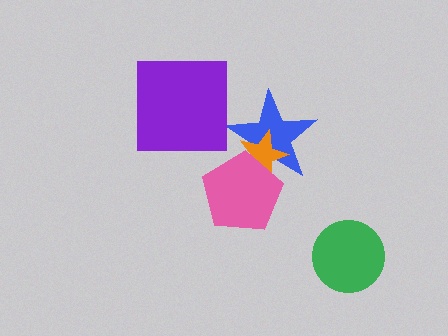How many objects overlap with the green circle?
0 objects overlap with the green circle.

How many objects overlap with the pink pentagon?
2 objects overlap with the pink pentagon.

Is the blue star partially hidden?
Yes, it is partially covered by another shape.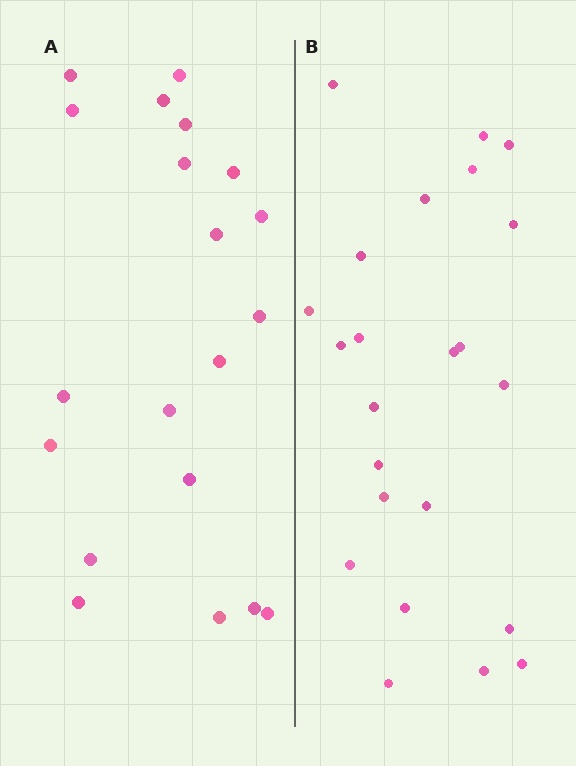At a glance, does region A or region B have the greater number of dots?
Region B (the right region) has more dots.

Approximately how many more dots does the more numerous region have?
Region B has just a few more — roughly 2 or 3 more dots than region A.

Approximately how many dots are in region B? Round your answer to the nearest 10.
About 20 dots. (The exact count is 23, which rounds to 20.)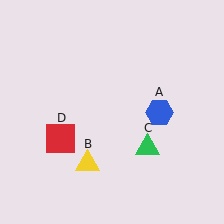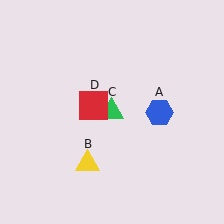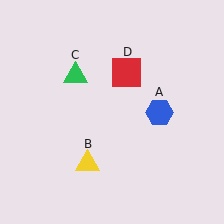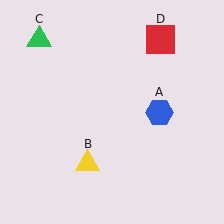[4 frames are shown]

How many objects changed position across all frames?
2 objects changed position: green triangle (object C), red square (object D).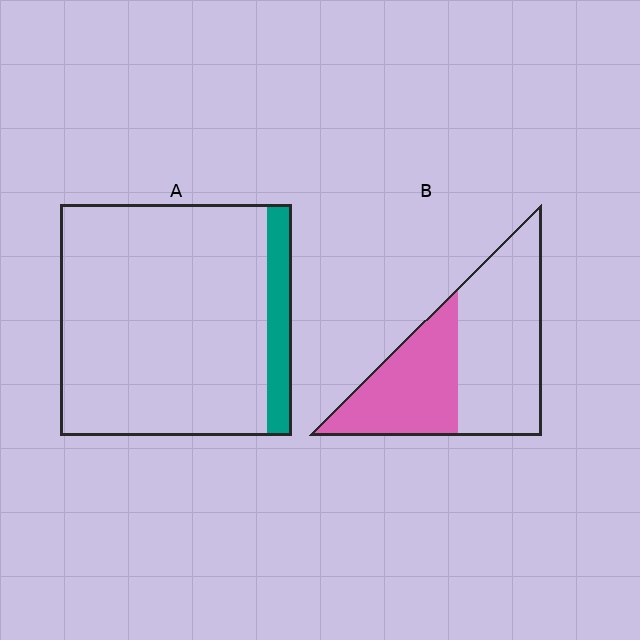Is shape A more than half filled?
No.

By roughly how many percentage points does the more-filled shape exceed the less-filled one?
By roughly 30 percentage points (B over A).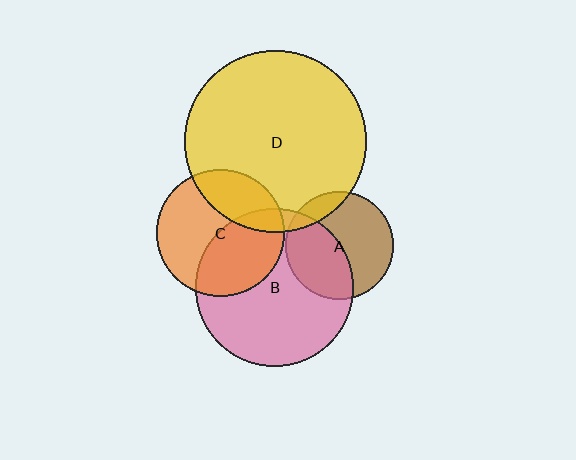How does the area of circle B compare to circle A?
Approximately 2.2 times.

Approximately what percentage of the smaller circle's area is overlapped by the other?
Approximately 15%.